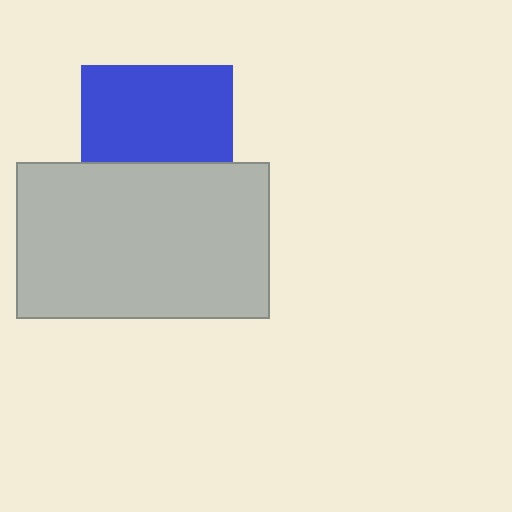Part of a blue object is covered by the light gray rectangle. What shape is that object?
It is a square.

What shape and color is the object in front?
The object in front is a light gray rectangle.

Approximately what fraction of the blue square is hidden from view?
Roughly 37% of the blue square is hidden behind the light gray rectangle.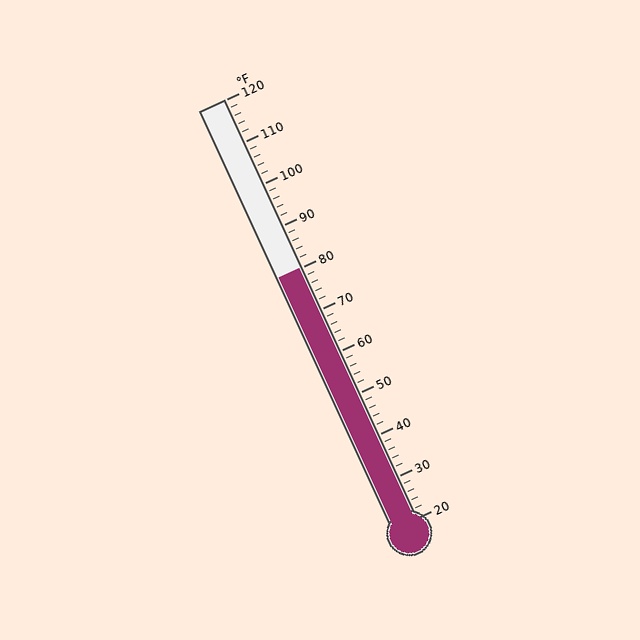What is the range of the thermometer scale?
The thermometer scale ranges from 20°F to 120°F.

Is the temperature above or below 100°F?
The temperature is below 100°F.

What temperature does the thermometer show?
The thermometer shows approximately 80°F.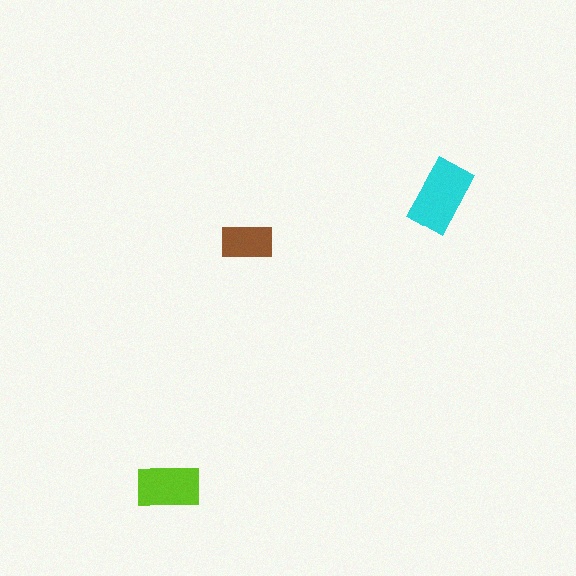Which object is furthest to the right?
The cyan rectangle is rightmost.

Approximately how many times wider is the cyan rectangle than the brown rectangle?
About 1.5 times wider.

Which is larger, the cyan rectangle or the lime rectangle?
The cyan one.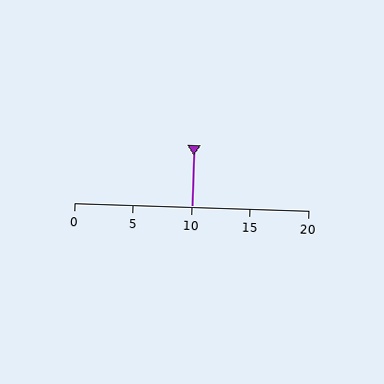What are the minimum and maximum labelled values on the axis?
The axis runs from 0 to 20.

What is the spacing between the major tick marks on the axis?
The major ticks are spaced 5 apart.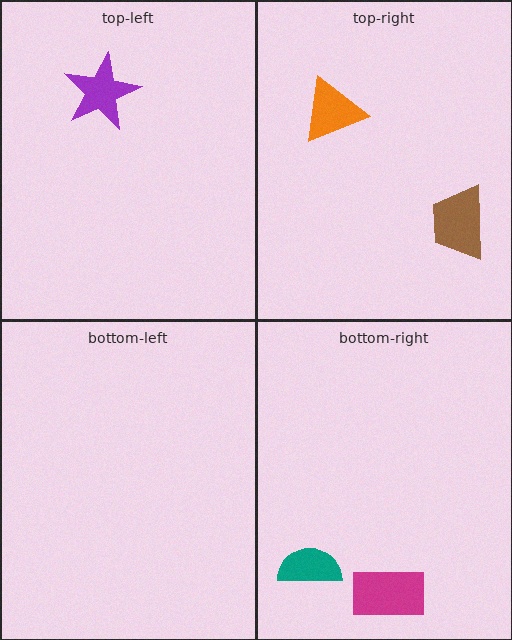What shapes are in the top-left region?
The purple star.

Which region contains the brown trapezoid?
The top-right region.